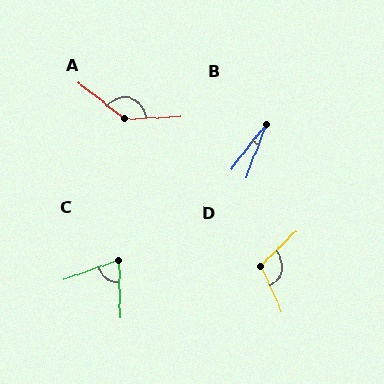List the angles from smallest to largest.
B (17°), C (72°), D (109°), A (139°).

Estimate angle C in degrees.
Approximately 72 degrees.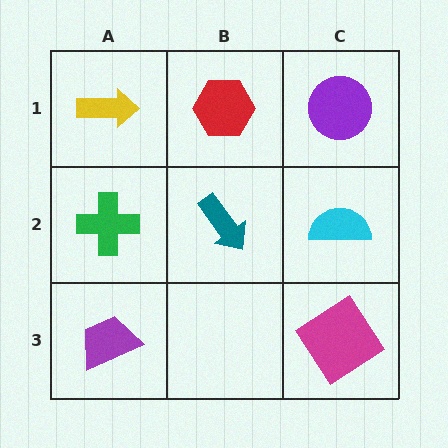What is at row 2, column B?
A teal arrow.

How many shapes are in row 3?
2 shapes.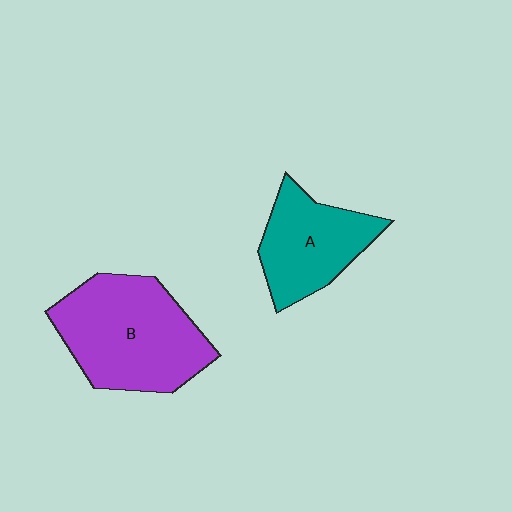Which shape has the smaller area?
Shape A (teal).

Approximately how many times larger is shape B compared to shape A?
Approximately 1.5 times.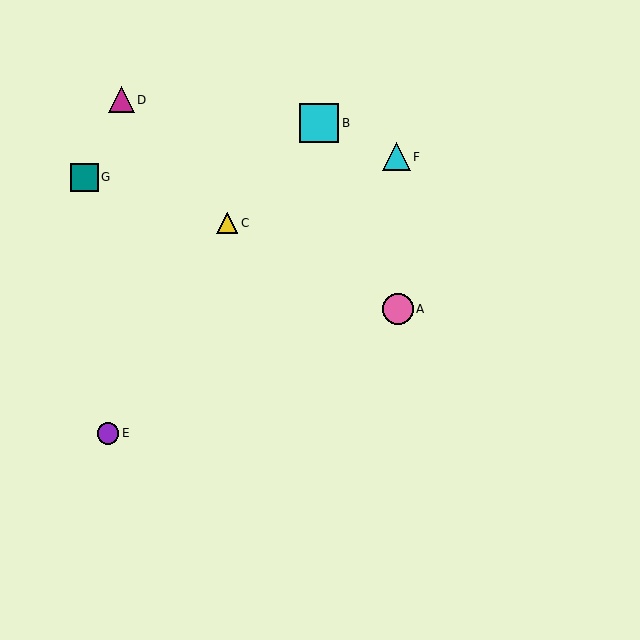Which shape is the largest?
The cyan square (labeled B) is the largest.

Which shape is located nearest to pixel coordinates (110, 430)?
The purple circle (labeled E) at (108, 433) is nearest to that location.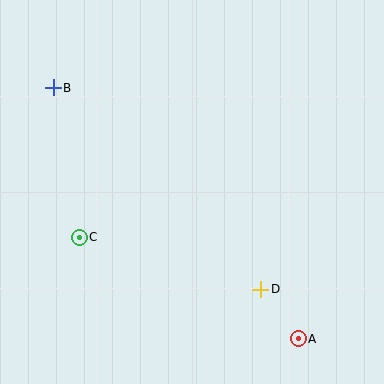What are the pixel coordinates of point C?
Point C is at (79, 237).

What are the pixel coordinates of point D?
Point D is at (261, 289).